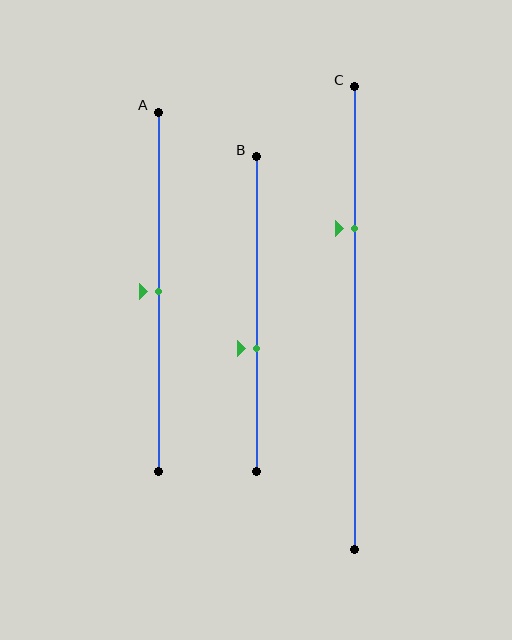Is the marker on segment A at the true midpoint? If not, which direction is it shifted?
Yes, the marker on segment A is at the true midpoint.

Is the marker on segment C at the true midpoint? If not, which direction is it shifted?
No, the marker on segment C is shifted upward by about 19% of the segment length.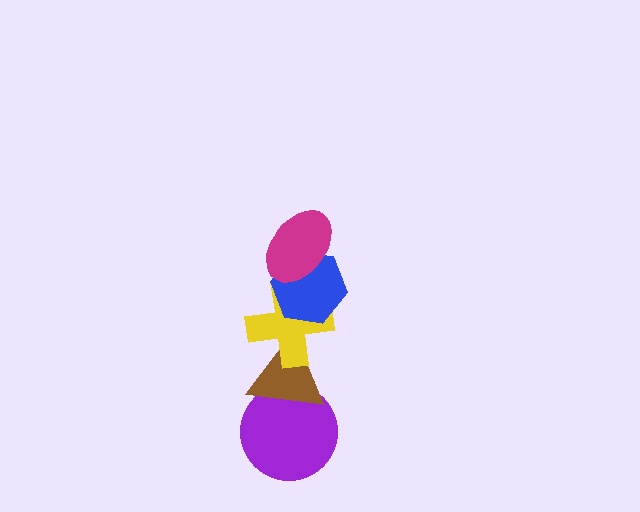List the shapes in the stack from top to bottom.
From top to bottom: the magenta ellipse, the blue hexagon, the yellow cross, the brown triangle, the purple circle.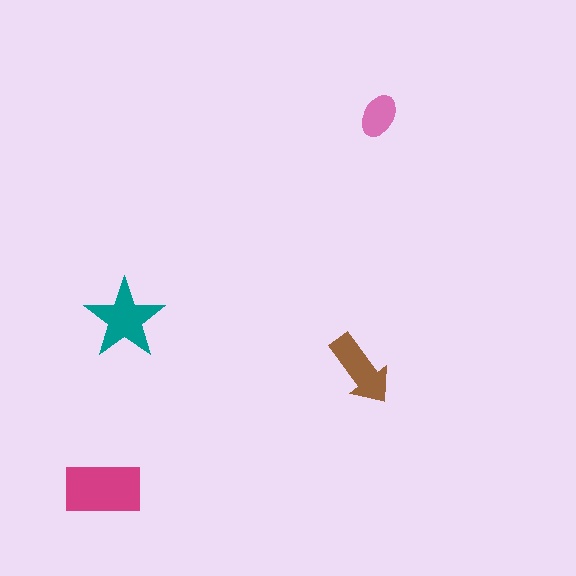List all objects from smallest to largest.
The pink ellipse, the brown arrow, the teal star, the magenta rectangle.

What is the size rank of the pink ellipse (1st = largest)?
4th.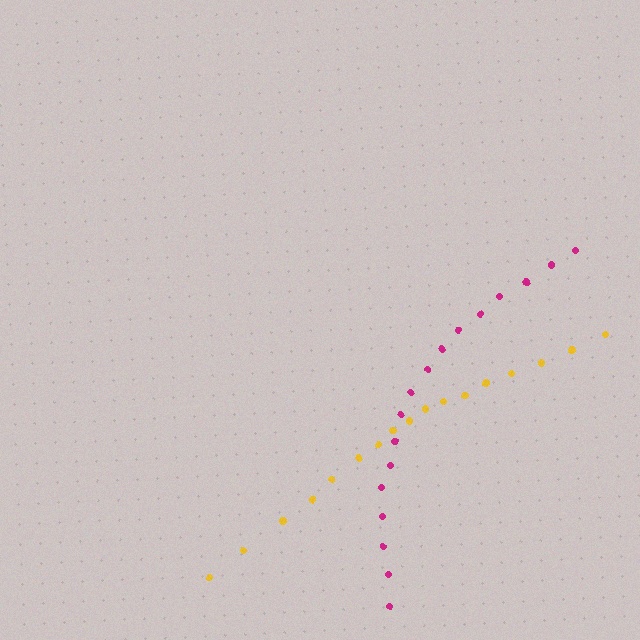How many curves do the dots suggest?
There are 2 distinct paths.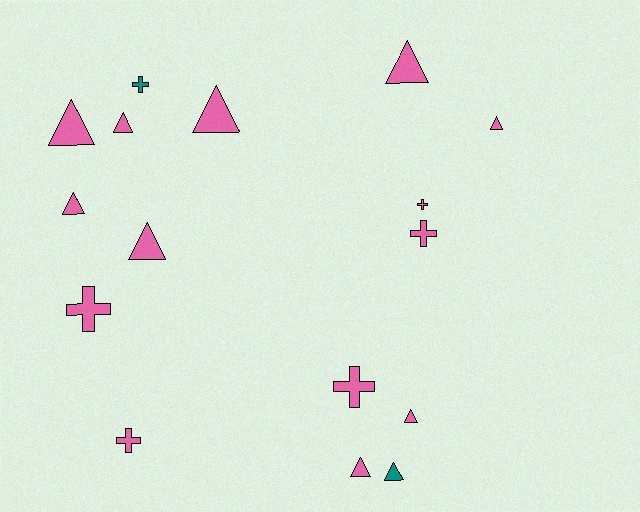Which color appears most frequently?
Pink, with 14 objects.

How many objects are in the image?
There are 16 objects.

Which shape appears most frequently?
Triangle, with 10 objects.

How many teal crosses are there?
There is 1 teal cross.